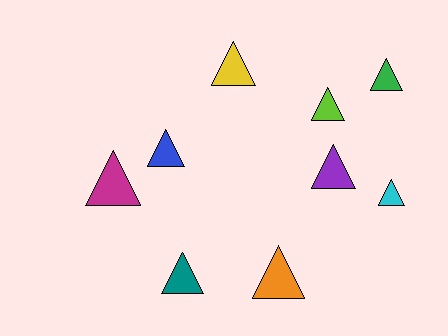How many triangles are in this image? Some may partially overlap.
There are 9 triangles.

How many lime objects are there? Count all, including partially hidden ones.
There is 1 lime object.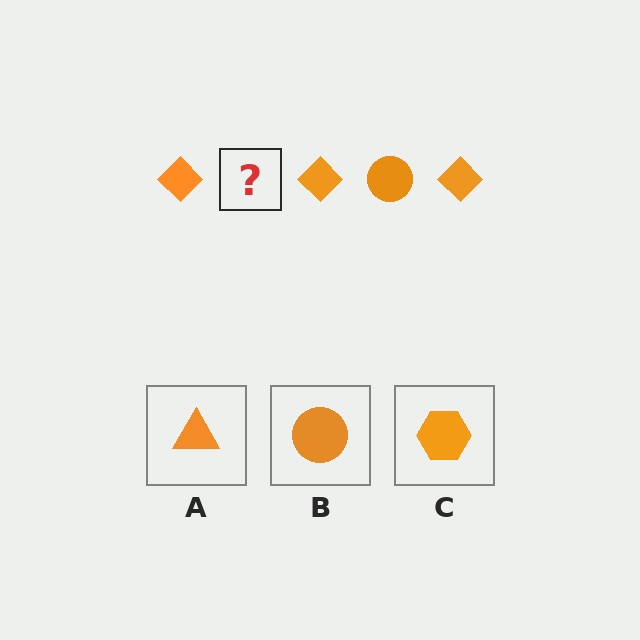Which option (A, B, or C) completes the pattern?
B.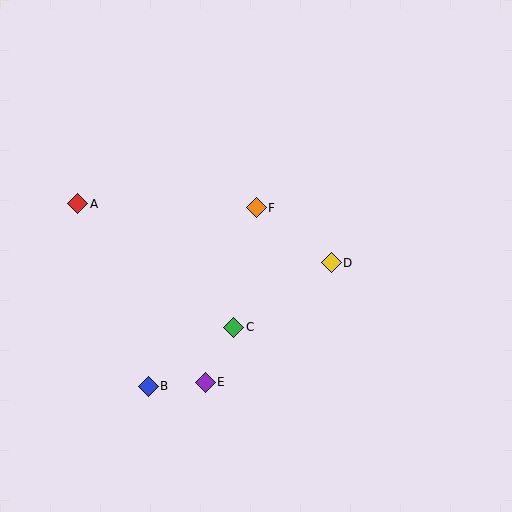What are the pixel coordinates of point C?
Point C is at (234, 327).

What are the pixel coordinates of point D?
Point D is at (331, 263).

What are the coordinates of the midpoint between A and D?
The midpoint between A and D is at (205, 233).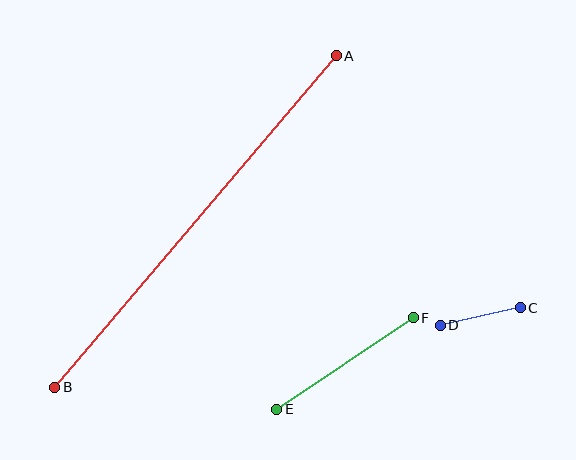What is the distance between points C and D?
The distance is approximately 82 pixels.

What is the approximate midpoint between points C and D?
The midpoint is at approximately (480, 317) pixels.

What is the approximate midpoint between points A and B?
The midpoint is at approximately (195, 222) pixels.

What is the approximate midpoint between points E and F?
The midpoint is at approximately (345, 364) pixels.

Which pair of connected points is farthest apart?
Points A and B are farthest apart.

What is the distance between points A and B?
The distance is approximately 435 pixels.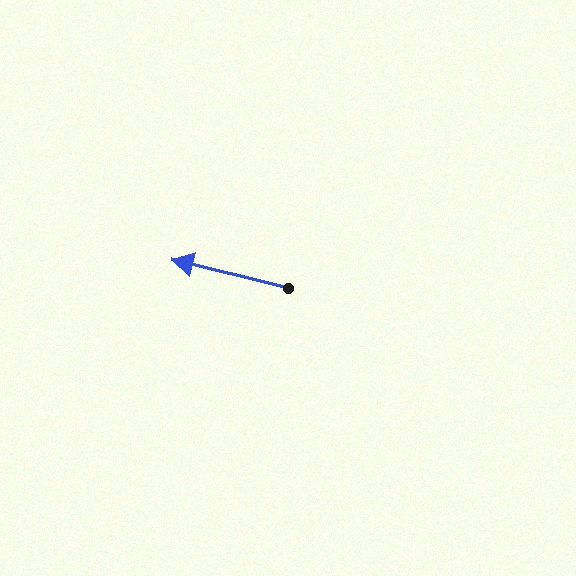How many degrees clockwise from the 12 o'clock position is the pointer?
Approximately 284 degrees.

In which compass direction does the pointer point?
West.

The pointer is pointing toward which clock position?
Roughly 9 o'clock.